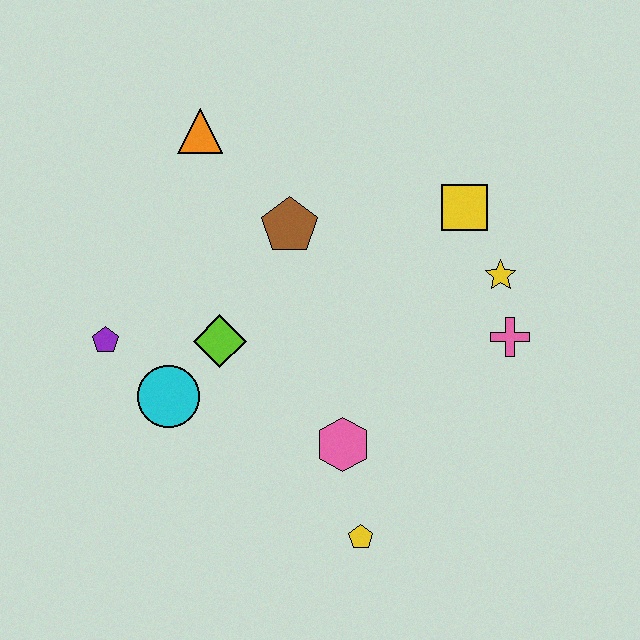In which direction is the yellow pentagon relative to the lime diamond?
The yellow pentagon is below the lime diamond.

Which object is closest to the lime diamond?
The cyan circle is closest to the lime diamond.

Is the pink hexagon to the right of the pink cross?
No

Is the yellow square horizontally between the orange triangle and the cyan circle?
No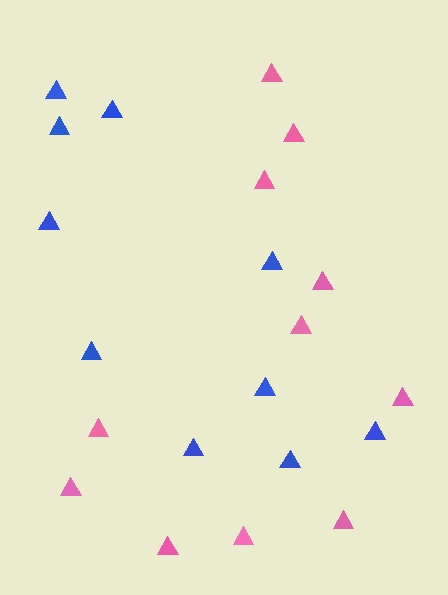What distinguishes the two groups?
There are 2 groups: one group of blue triangles (10) and one group of pink triangles (11).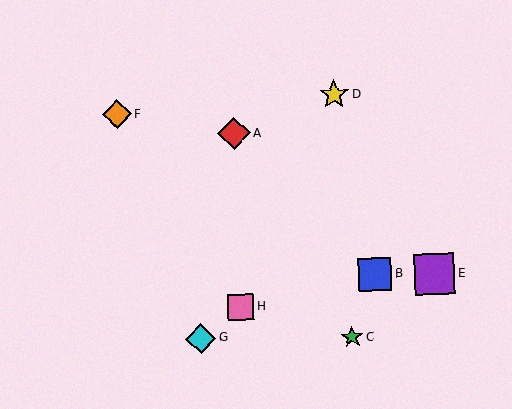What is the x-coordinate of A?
Object A is at x≈234.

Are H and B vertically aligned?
No, H is at x≈241 and B is at x≈375.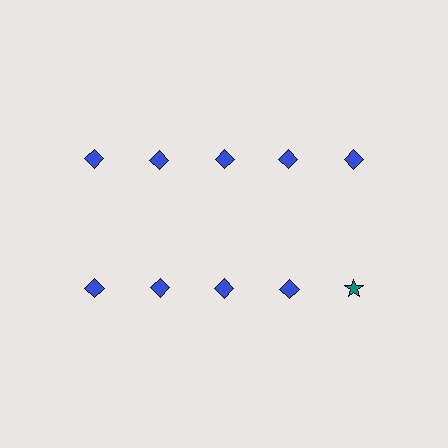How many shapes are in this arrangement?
There are 10 shapes arranged in a grid pattern.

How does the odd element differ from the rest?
It differs in both color (teal instead of blue) and shape (star instead of diamond).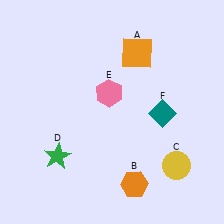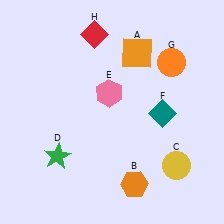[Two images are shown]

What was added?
An orange circle (G), a red diamond (H) were added in Image 2.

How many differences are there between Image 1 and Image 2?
There are 2 differences between the two images.